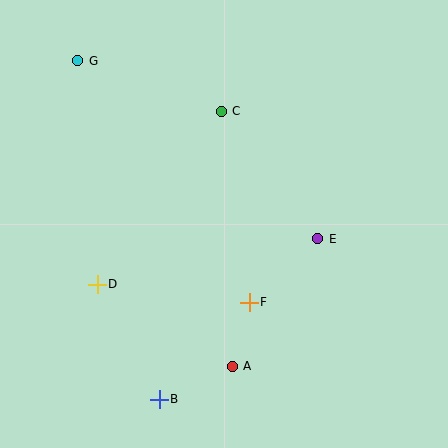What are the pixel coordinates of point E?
Point E is at (318, 239).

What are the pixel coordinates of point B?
Point B is at (159, 399).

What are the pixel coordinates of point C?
Point C is at (221, 111).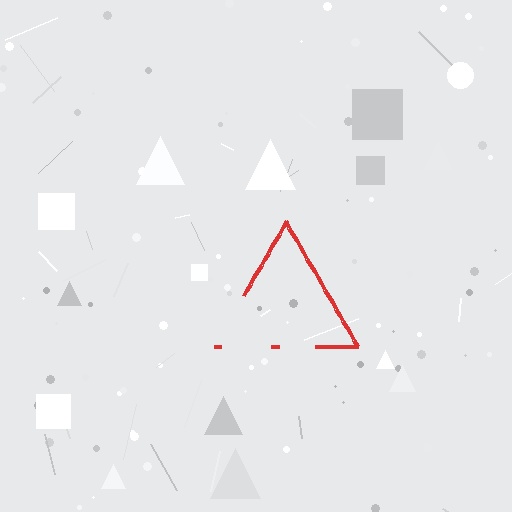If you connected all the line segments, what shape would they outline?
They would outline a triangle.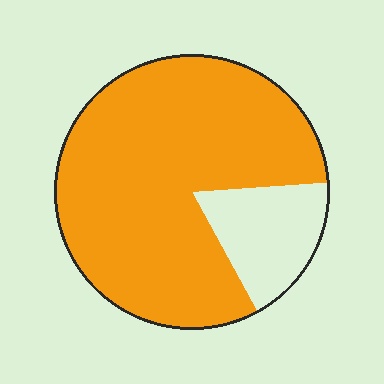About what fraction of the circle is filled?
About five sixths (5/6).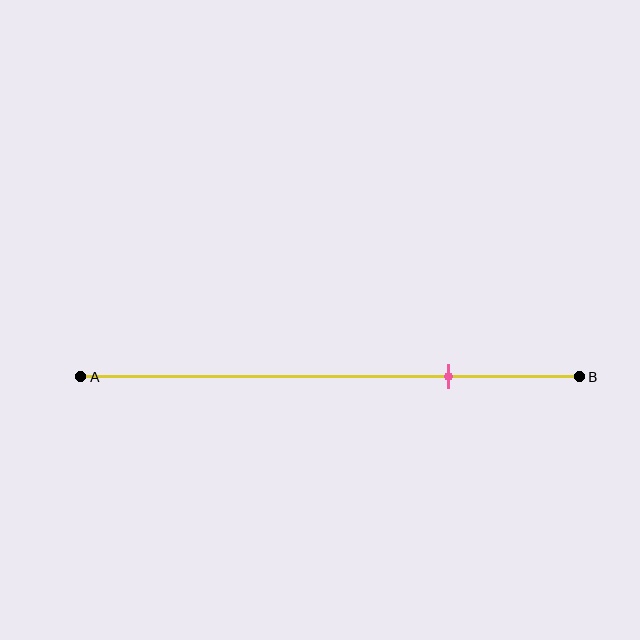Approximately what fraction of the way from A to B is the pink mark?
The pink mark is approximately 75% of the way from A to B.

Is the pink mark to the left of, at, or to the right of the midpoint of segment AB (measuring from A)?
The pink mark is to the right of the midpoint of segment AB.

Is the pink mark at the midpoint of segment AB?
No, the mark is at about 75% from A, not at the 50% midpoint.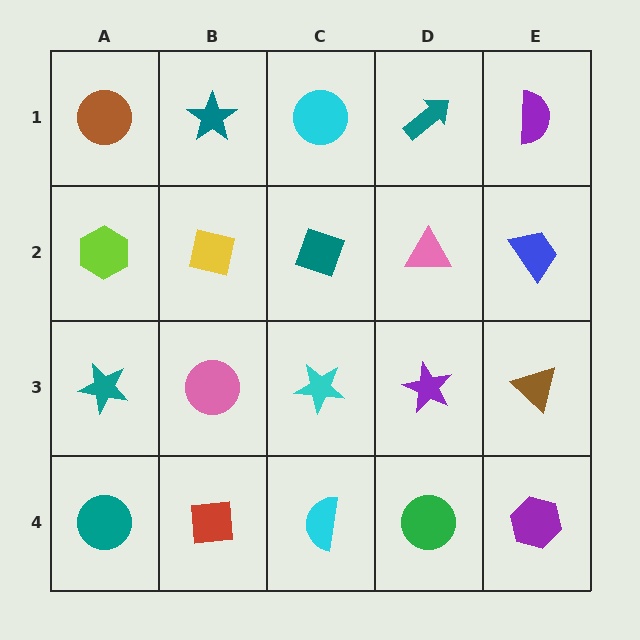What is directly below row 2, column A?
A teal star.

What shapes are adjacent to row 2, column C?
A cyan circle (row 1, column C), a cyan star (row 3, column C), a yellow square (row 2, column B), a pink triangle (row 2, column D).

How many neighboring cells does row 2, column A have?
3.